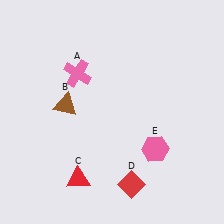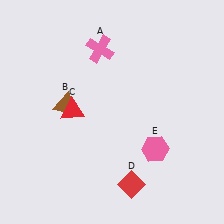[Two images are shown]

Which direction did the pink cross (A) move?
The pink cross (A) moved up.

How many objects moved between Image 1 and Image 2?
2 objects moved between the two images.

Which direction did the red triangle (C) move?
The red triangle (C) moved up.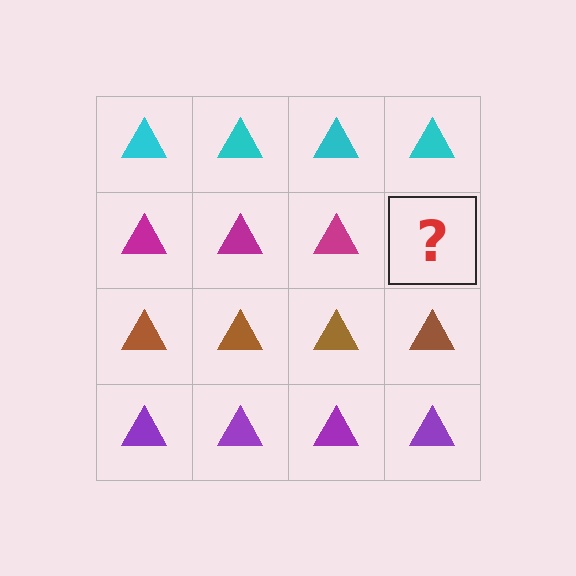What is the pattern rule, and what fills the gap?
The rule is that each row has a consistent color. The gap should be filled with a magenta triangle.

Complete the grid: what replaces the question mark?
The question mark should be replaced with a magenta triangle.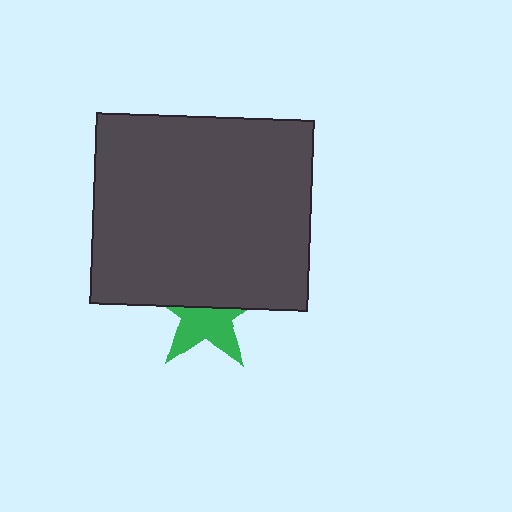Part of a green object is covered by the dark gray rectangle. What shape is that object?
It is a star.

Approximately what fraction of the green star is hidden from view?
Roughly 47% of the green star is hidden behind the dark gray rectangle.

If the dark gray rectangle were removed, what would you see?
You would see the complete green star.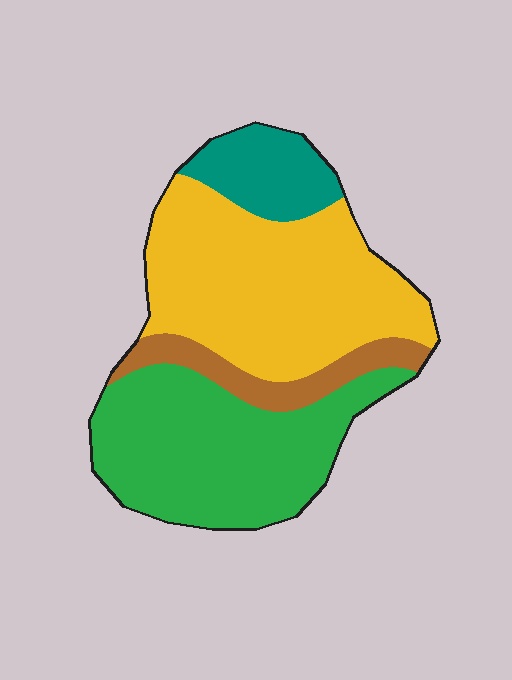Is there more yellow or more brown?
Yellow.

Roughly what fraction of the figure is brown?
Brown covers around 10% of the figure.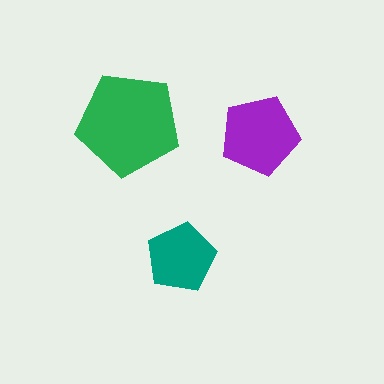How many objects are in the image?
There are 3 objects in the image.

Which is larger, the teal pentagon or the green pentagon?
The green one.